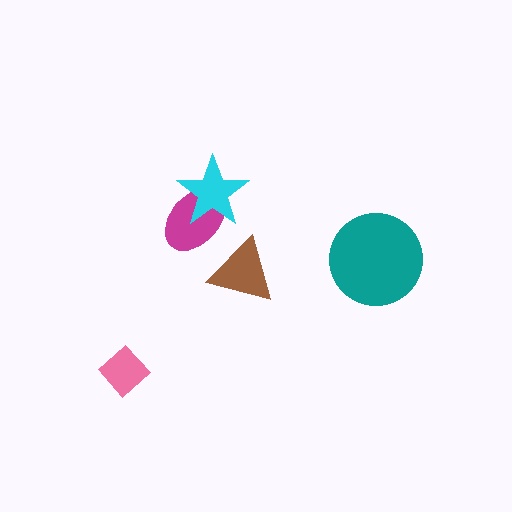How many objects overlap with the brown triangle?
0 objects overlap with the brown triangle.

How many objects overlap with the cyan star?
1 object overlaps with the cyan star.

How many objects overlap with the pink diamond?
0 objects overlap with the pink diamond.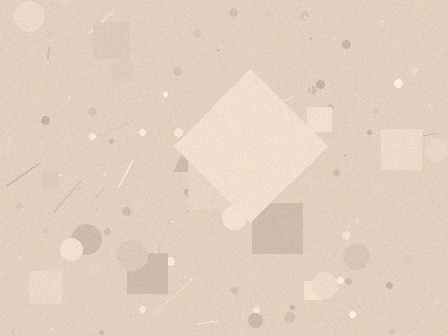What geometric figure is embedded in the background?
A diamond is embedded in the background.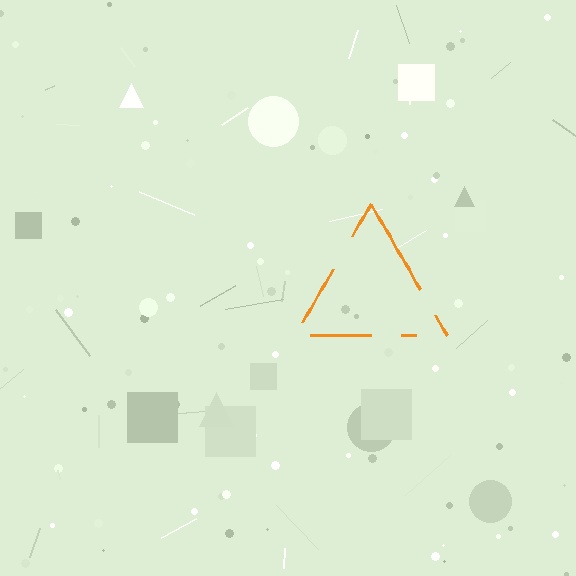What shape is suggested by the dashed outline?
The dashed outline suggests a triangle.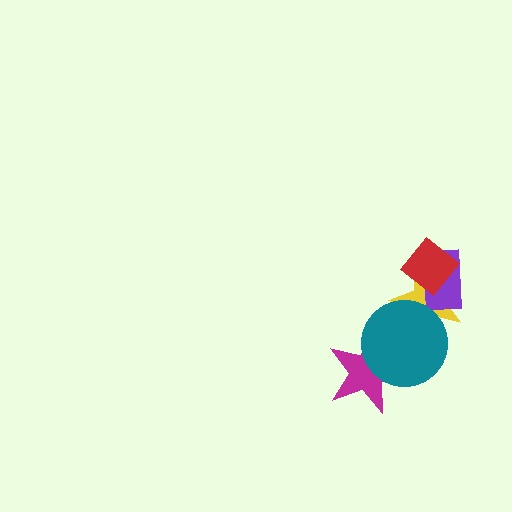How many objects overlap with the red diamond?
2 objects overlap with the red diamond.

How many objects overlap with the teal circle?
2 objects overlap with the teal circle.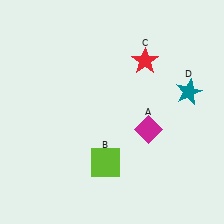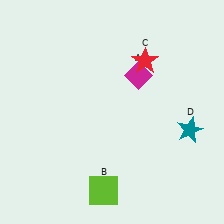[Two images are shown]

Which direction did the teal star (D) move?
The teal star (D) moved down.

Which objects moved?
The objects that moved are: the magenta diamond (A), the lime square (B), the teal star (D).